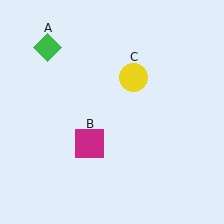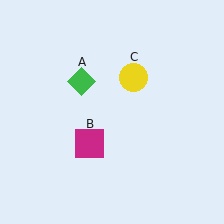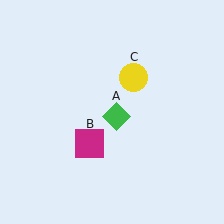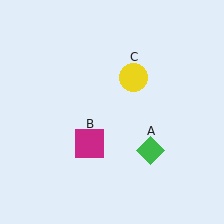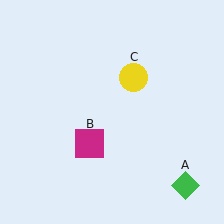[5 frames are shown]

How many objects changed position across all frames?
1 object changed position: green diamond (object A).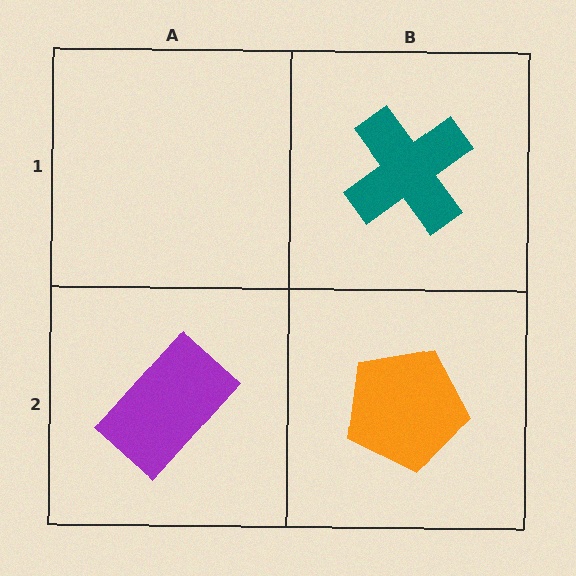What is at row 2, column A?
A purple rectangle.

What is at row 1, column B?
A teal cross.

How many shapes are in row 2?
2 shapes.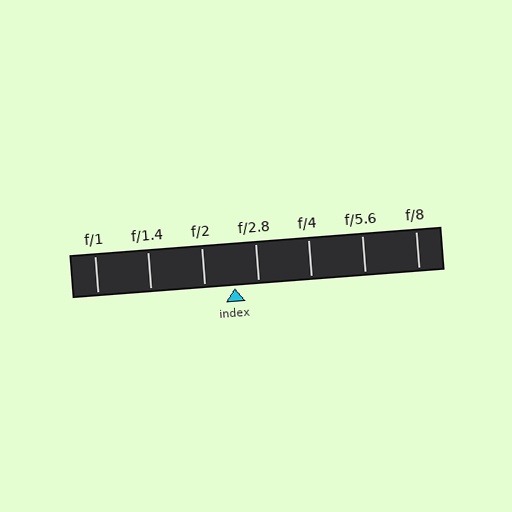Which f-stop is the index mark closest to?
The index mark is closest to f/2.8.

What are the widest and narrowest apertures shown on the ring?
The widest aperture shown is f/1 and the narrowest is f/8.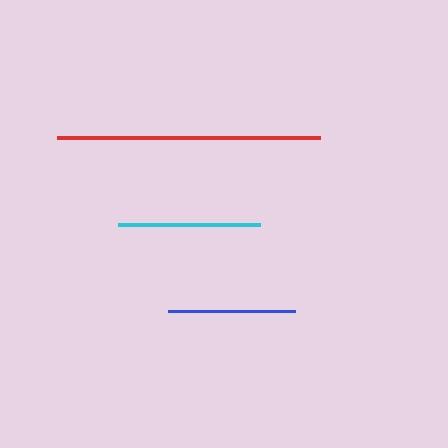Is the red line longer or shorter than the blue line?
The red line is longer than the blue line.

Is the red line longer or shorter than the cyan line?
The red line is longer than the cyan line.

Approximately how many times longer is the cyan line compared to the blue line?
The cyan line is approximately 1.1 times the length of the blue line.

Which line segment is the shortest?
The blue line is the shortest at approximately 128 pixels.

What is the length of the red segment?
The red segment is approximately 263 pixels long.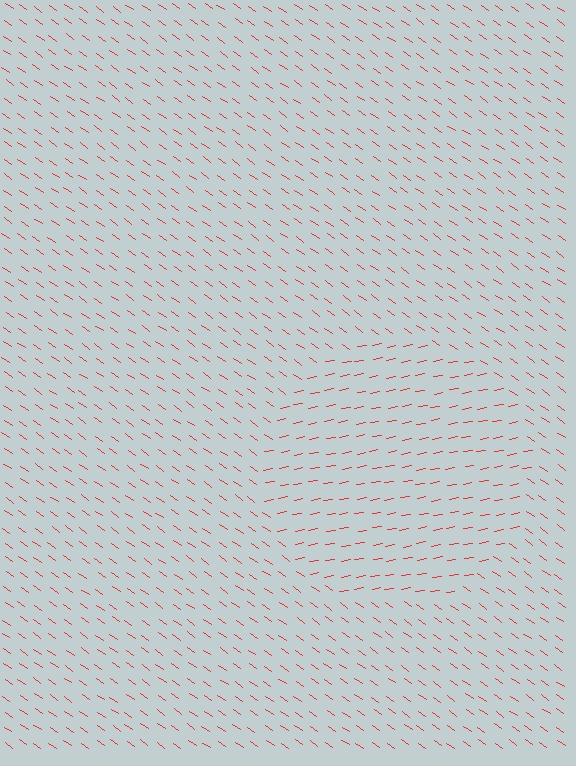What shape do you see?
I see a circle.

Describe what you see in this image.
The image is filled with small red line segments. A circle region in the image has lines oriented differently from the surrounding lines, creating a visible texture boundary.